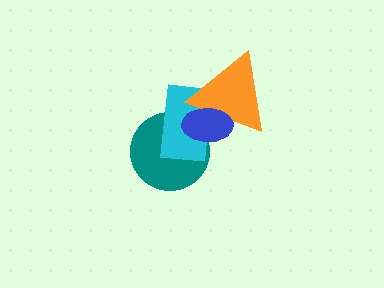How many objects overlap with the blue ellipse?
3 objects overlap with the blue ellipse.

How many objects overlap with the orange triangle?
2 objects overlap with the orange triangle.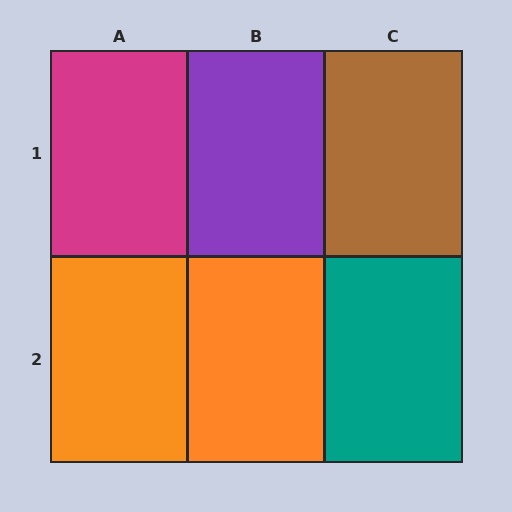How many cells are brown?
1 cell is brown.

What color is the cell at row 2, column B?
Orange.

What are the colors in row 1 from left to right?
Magenta, purple, brown.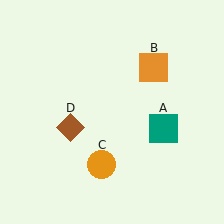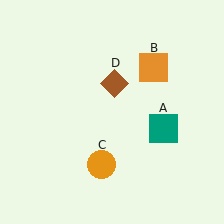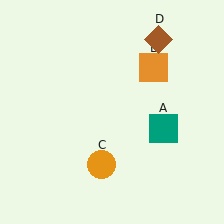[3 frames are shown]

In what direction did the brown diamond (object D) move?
The brown diamond (object D) moved up and to the right.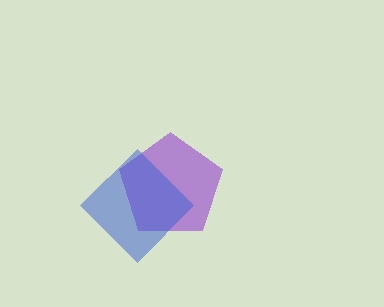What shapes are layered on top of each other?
The layered shapes are: a purple pentagon, a blue diamond.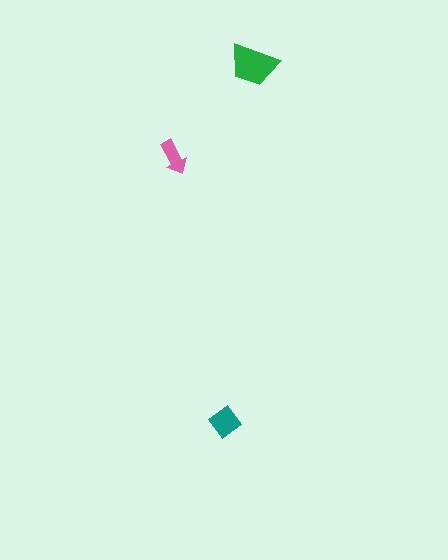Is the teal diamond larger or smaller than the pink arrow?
Larger.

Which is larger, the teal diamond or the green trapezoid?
The green trapezoid.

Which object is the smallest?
The pink arrow.